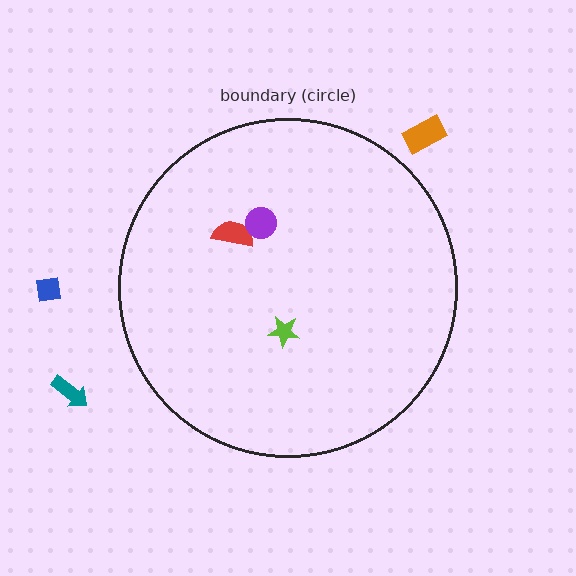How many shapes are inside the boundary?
3 inside, 3 outside.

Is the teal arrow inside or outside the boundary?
Outside.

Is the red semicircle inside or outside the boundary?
Inside.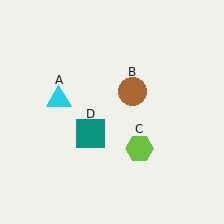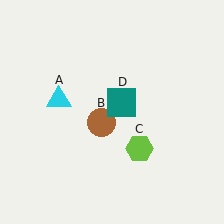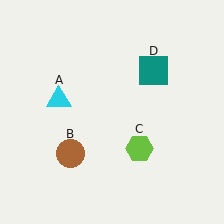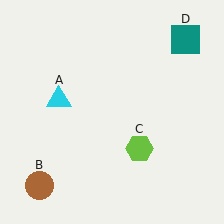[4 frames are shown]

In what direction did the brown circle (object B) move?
The brown circle (object B) moved down and to the left.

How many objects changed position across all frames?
2 objects changed position: brown circle (object B), teal square (object D).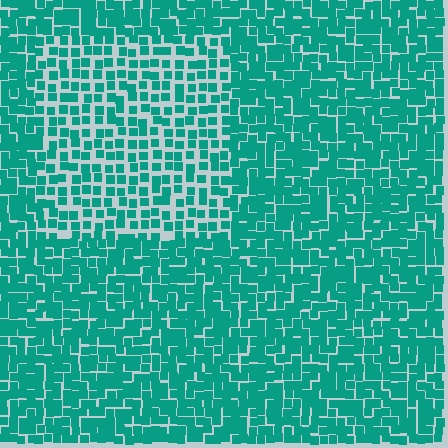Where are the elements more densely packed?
The elements are more densely packed outside the rectangle boundary.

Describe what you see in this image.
The image contains small teal elements arranged at two different densities. A rectangle-shaped region is visible where the elements are less densely packed than the surrounding area.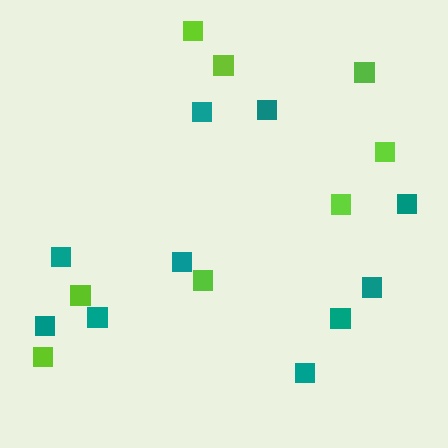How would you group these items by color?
There are 2 groups: one group of teal squares (10) and one group of lime squares (8).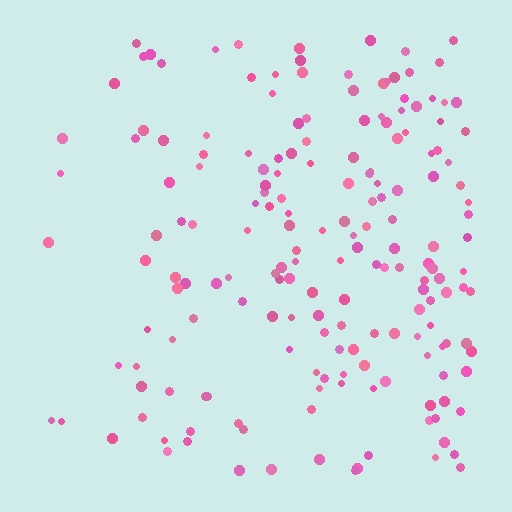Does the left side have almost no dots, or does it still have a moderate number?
Still a moderate number, just noticeably fewer than the right.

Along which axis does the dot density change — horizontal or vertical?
Horizontal.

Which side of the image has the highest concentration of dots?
The right.